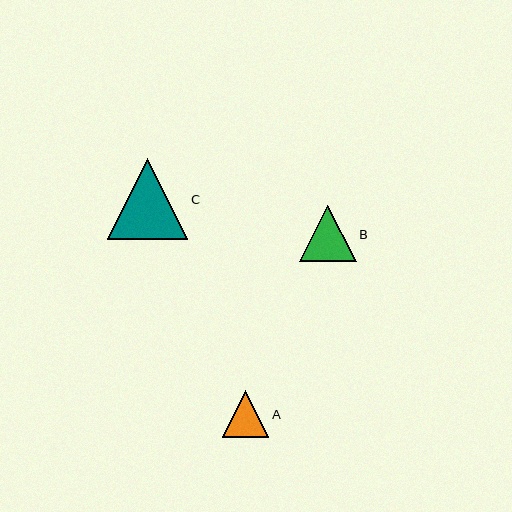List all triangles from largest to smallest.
From largest to smallest: C, B, A.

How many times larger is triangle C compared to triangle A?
Triangle C is approximately 1.7 times the size of triangle A.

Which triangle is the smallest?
Triangle A is the smallest with a size of approximately 46 pixels.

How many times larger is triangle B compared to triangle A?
Triangle B is approximately 1.2 times the size of triangle A.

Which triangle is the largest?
Triangle C is the largest with a size of approximately 81 pixels.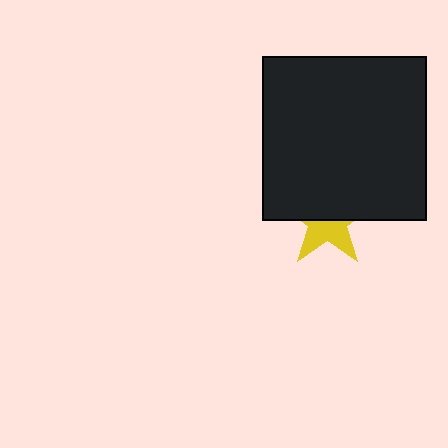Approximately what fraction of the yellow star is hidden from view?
Roughly 57% of the yellow star is hidden behind the black square.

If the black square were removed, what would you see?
You would see the complete yellow star.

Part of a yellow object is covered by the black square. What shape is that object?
It is a star.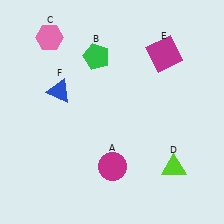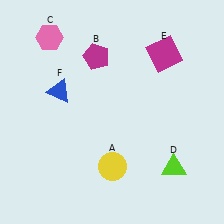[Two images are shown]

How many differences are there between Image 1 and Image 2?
There are 2 differences between the two images.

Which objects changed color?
A changed from magenta to yellow. B changed from green to magenta.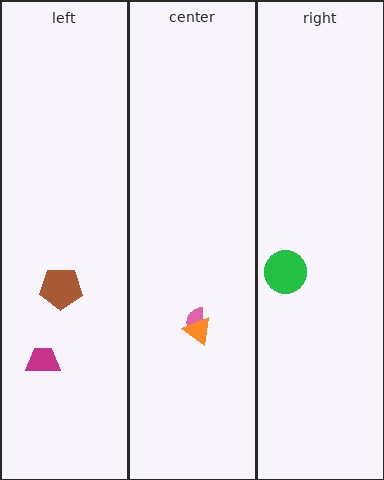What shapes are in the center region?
The pink semicircle, the orange triangle.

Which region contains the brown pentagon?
The left region.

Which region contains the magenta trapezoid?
The left region.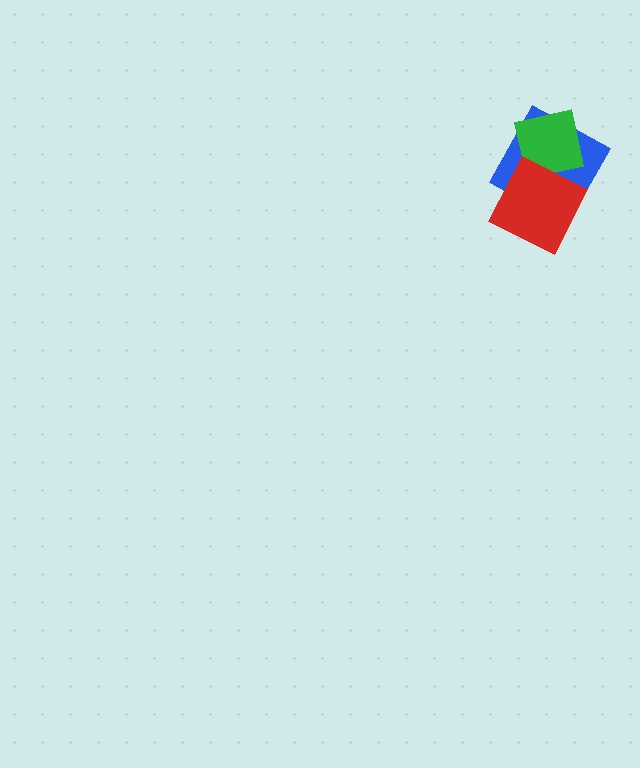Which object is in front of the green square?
The red square is in front of the green square.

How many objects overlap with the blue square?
2 objects overlap with the blue square.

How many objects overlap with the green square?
2 objects overlap with the green square.